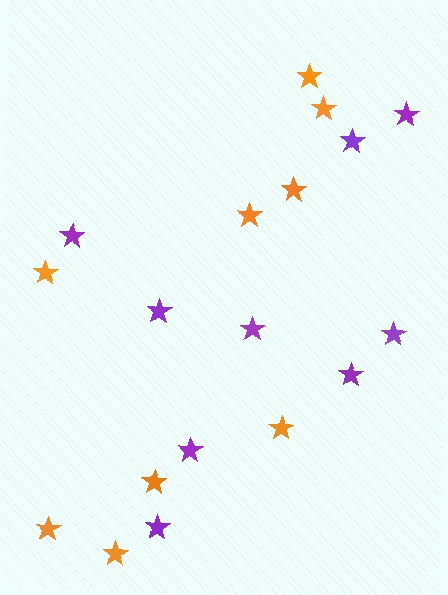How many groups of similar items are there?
There are 2 groups: one group of orange stars (9) and one group of purple stars (9).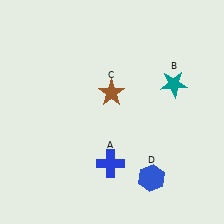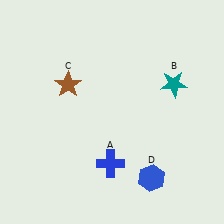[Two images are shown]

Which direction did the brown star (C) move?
The brown star (C) moved left.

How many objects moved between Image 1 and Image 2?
1 object moved between the two images.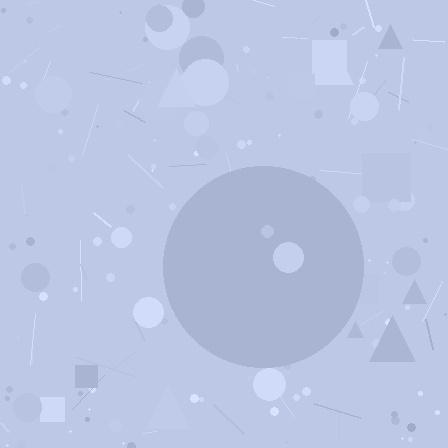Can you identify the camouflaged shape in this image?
The camouflaged shape is a circle.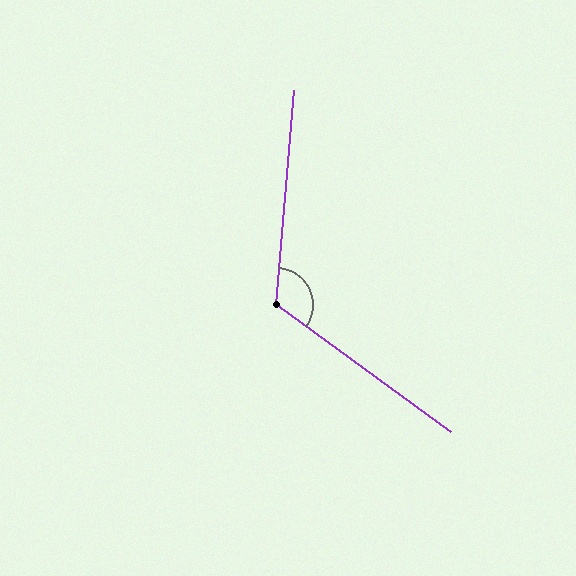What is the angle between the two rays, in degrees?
Approximately 121 degrees.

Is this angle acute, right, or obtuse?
It is obtuse.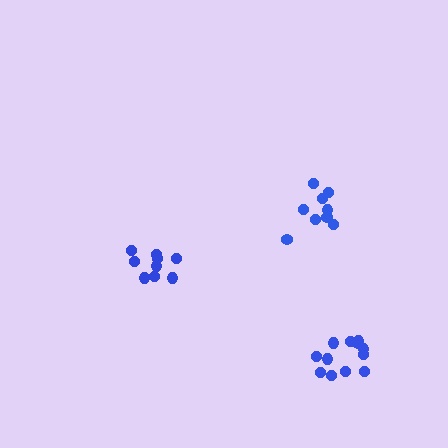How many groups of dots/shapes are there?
There are 3 groups.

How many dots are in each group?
Group 1: 12 dots, Group 2: 9 dots, Group 3: 9 dots (30 total).